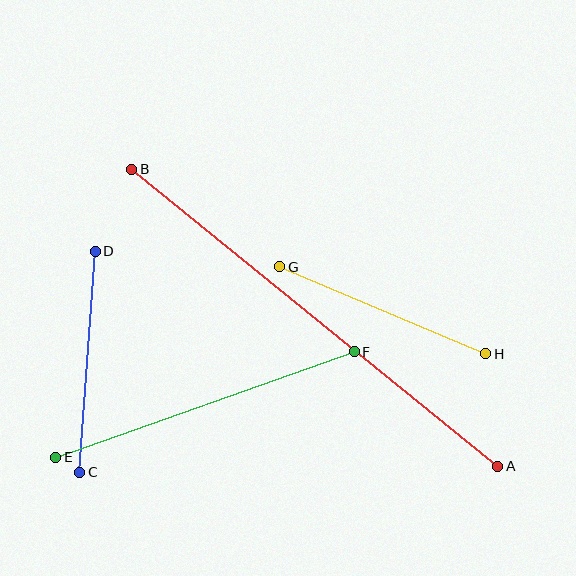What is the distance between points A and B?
The distance is approximately 471 pixels.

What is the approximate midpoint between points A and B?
The midpoint is at approximately (315, 318) pixels.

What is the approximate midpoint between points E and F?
The midpoint is at approximately (205, 405) pixels.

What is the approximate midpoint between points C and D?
The midpoint is at approximately (88, 362) pixels.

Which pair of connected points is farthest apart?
Points A and B are farthest apart.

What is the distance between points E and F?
The distance is approximately 317 pixels.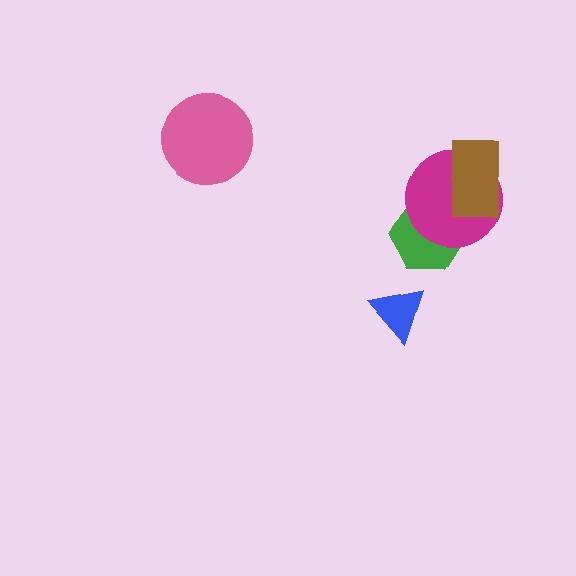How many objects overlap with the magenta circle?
2 objects overlap with the magenta circle.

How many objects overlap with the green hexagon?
1 object overlaps with the green hexagon.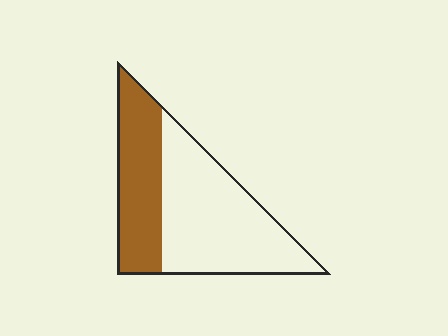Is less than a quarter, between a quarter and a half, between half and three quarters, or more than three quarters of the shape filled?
Between a quarter and a half.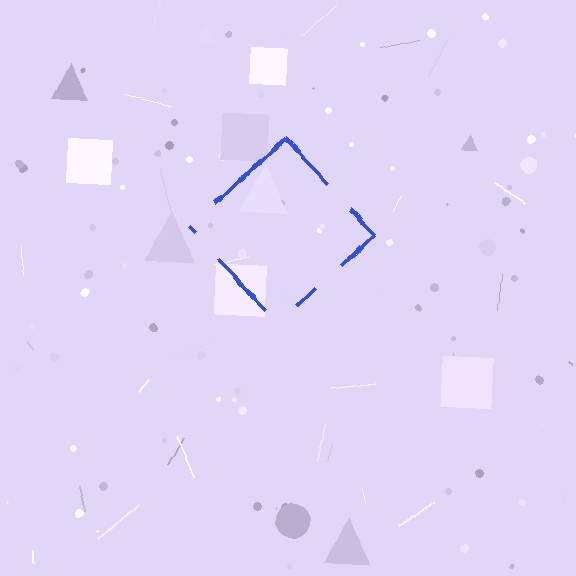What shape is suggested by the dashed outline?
The dashed outline suggests a diamond.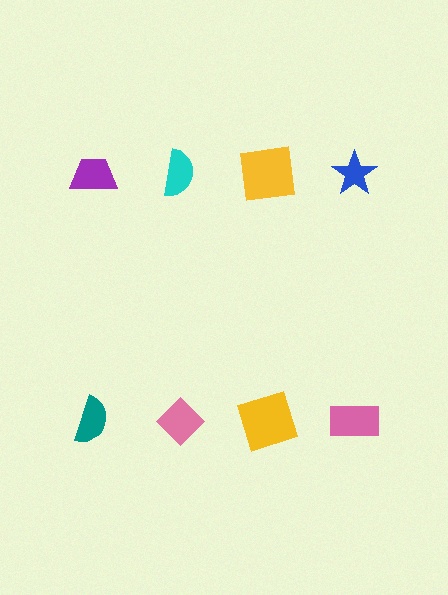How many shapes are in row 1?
4 shapes.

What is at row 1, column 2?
A cyan semicircle.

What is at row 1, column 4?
A blue star.